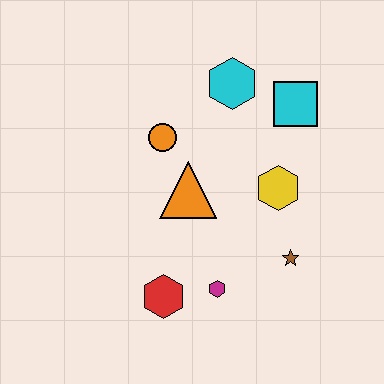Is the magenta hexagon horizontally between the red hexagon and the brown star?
Yes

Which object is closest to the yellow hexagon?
The brown star is closest to the yellow hexagon.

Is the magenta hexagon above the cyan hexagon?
No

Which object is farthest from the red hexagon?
The cyan square is farthest from the red hexagon.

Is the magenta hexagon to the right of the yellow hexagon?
No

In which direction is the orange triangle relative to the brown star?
The orange triangle is to the left of the brown star.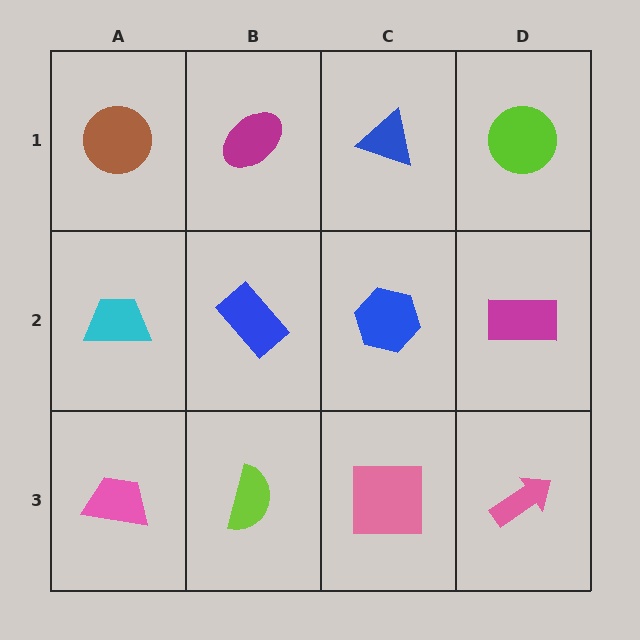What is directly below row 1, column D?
A magenta rectangle.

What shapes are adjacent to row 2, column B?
A magenta ellipse (row 1, column B), a lime semicircle (row 3, column B), a cyan trapezoid (row 2, column A), a blue hexagon (row 2, column C).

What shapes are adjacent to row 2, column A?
A brown circle (row 1, column A), a pink trapezoid (row 3, column A), a blue rectangle (row 2, column B).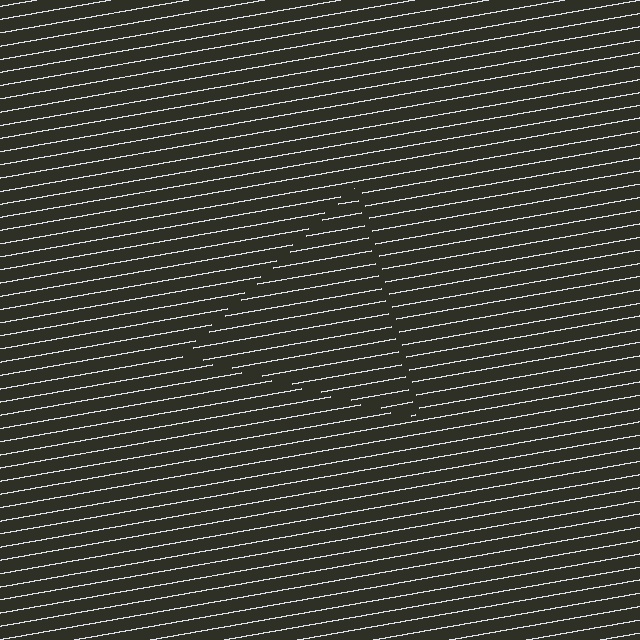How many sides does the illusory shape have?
3 sides — the line-ends trace a triangle.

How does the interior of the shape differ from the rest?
The interior of the shape contains the same grating, shifted by half a period — the contour is defined by the phase discontinuity where line-ends from the inner and outer gratings abut.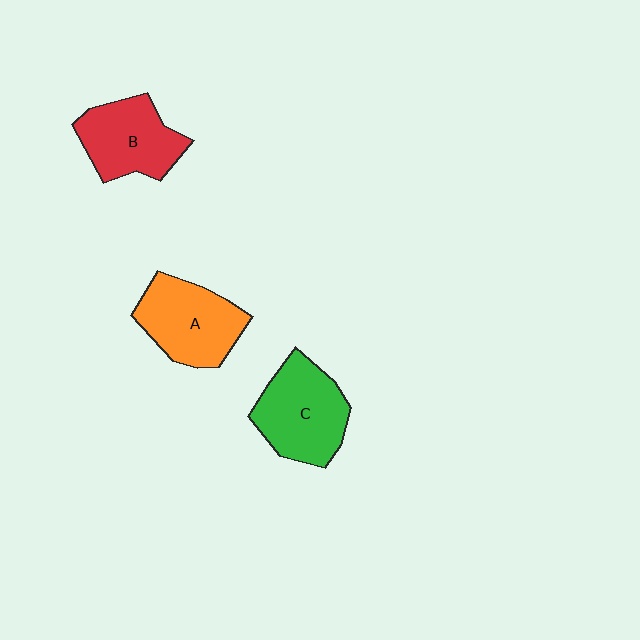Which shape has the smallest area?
Shape B (red).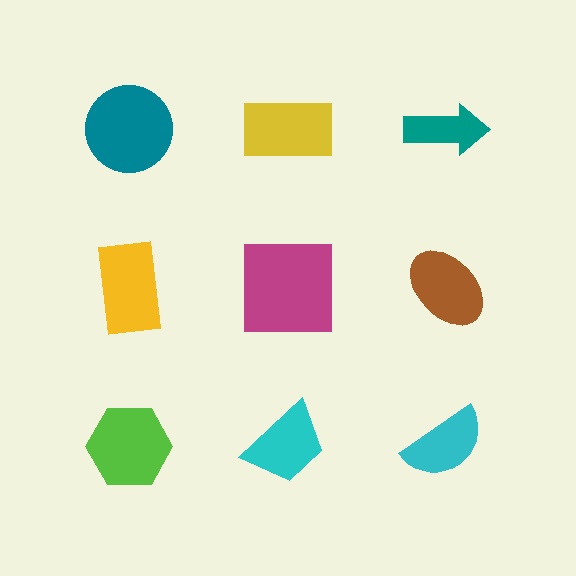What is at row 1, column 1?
A teal circle.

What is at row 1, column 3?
A teal arrow.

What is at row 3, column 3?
A cyan semicircle.